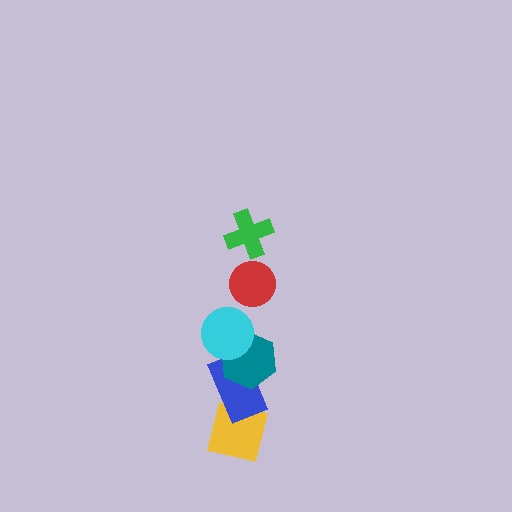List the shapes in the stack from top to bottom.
From top to bottom: the green cross, the red circle, the cyan circle, the teal hexagon, the blue rectangle, the yellow square.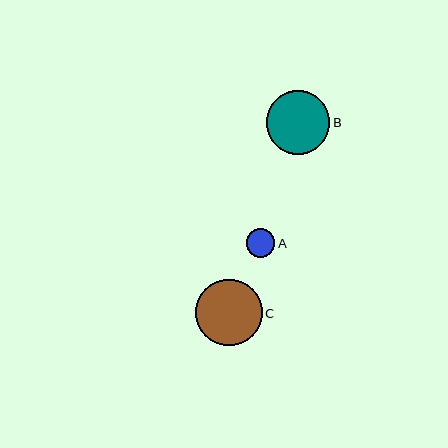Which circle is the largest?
Circle C is the largest with a size of approximately 67 pixels.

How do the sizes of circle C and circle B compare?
Circle C and circle B are approximately the same size.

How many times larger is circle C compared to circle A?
Circle C is approximately 2.3 times the size of circle A.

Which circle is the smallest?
Circle A is the smallest with a size of approximately 29 pixels.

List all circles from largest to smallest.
From largest to smallest: C, B, A.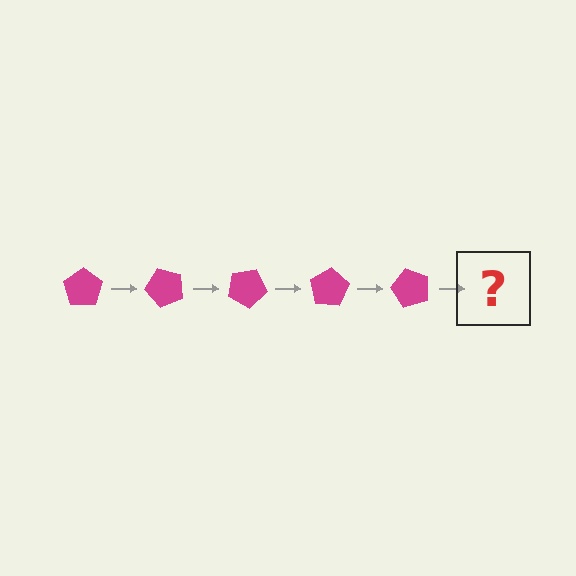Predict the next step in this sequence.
The next step is a magenta pentagon rotated 250 degrees.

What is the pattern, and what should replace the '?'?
The pattern is that the pentagon rotates 50 degrees each step. The '?' should be a magenta pentagon rotated 250 degrees.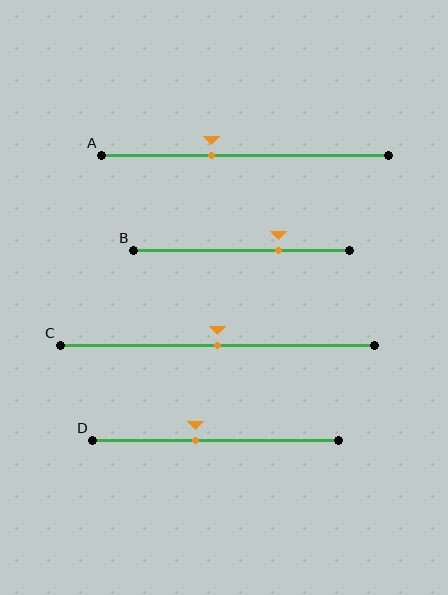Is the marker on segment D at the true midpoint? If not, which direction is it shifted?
No, the marker on segment D is shifted to the left by about 8% of the segment length.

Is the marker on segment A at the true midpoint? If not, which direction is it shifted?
No, the marker on segment A is shifted to the left by about 11% of the segment length.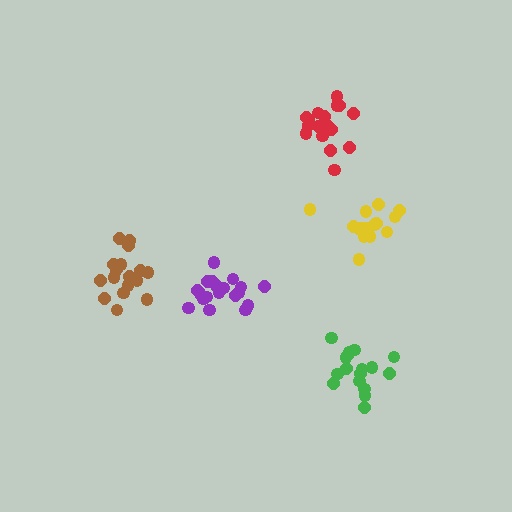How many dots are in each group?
Group 1: 17 dots, Group 2: 19 dots, Group 3: 16 dots, Group 4: 18 dots, Group 5: 17 dots (87 total).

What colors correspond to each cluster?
The clusters are colored: green, purple, yellow, brown, red.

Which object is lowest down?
The green cluster is bottommost.